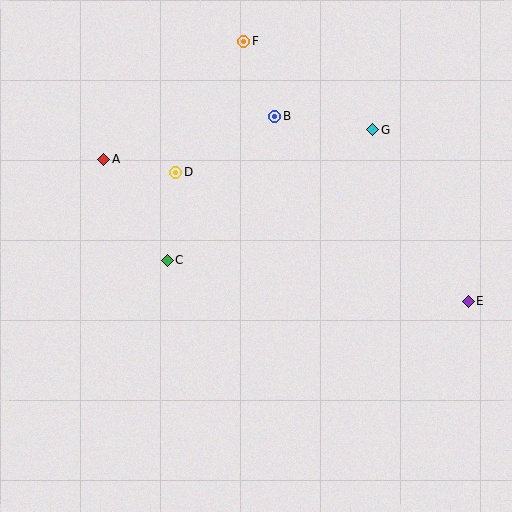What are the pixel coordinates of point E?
Point E is at (468, 301).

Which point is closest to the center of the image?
Point C at (167, 260) is closest to the center.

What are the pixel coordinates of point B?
Point B is at (275, 116).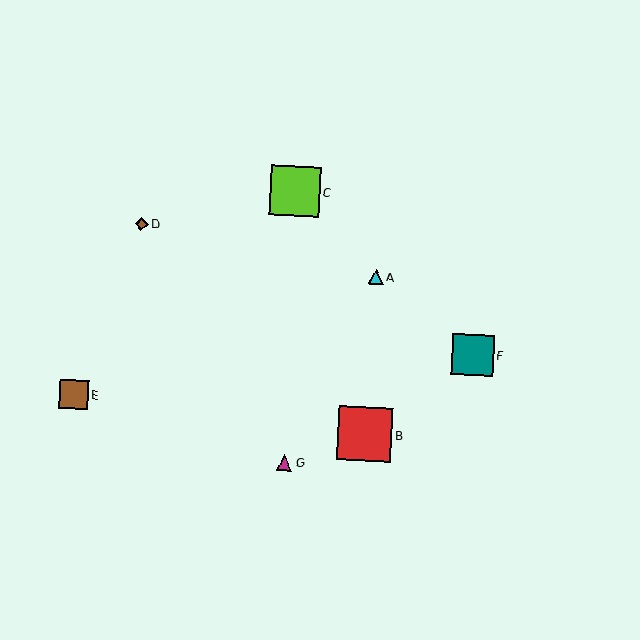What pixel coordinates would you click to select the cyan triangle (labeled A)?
Click at (376, 276) to select the cyan triangle A.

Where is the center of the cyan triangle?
The center of the cyan triangle is at (376, 276).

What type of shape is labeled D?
Shape D is a brown diamond.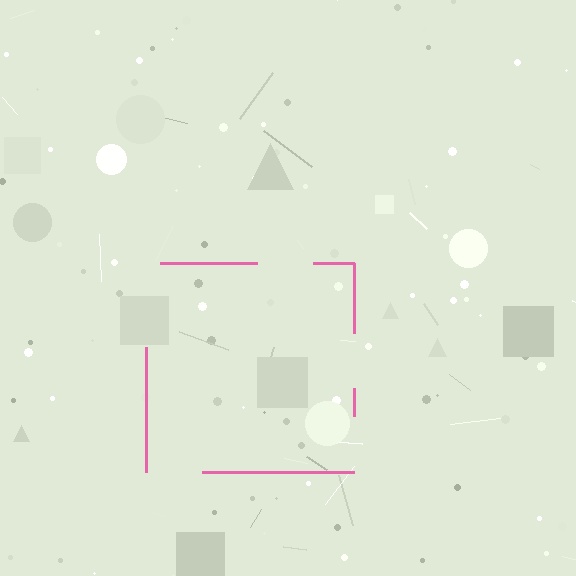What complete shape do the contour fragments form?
The contour fragments form a square.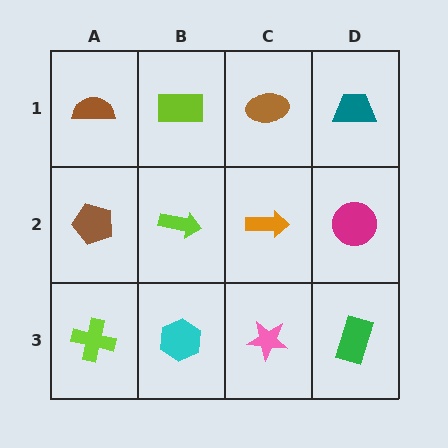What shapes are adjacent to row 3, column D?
A magenta circle (row 2, column D), a pink star (row 3, column C).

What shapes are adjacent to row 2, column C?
A brown ellipse (row 1, column C), a pink star (row 3, column C), a lime arrow (row 2, column B), a magenta circle (row 2, column D).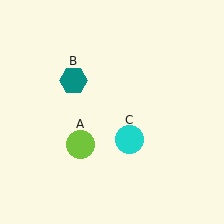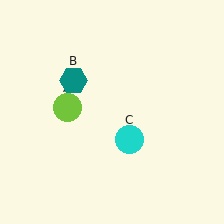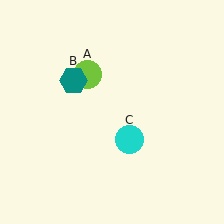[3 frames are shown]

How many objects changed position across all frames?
1 object changed position: lime circle (object A).